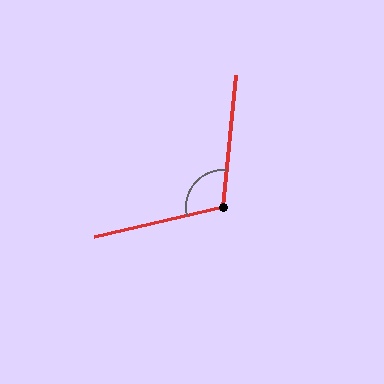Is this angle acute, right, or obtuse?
It is obtuse.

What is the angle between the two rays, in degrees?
Approximately 109 degrees.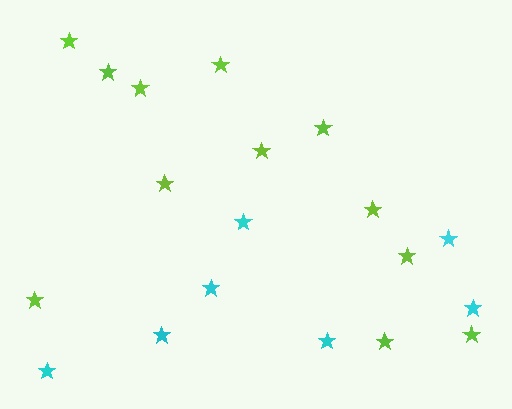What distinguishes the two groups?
There are 2 groups: one group of lime stars (12) and one group of cyan stars (7).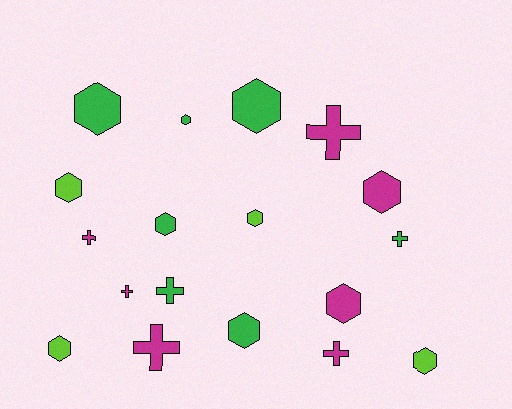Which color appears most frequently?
Magenta, with 7 objects.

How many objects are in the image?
There are 18 objects.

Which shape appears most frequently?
Hexagon, with 11 objects.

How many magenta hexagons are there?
There are 2 magenta hexagons.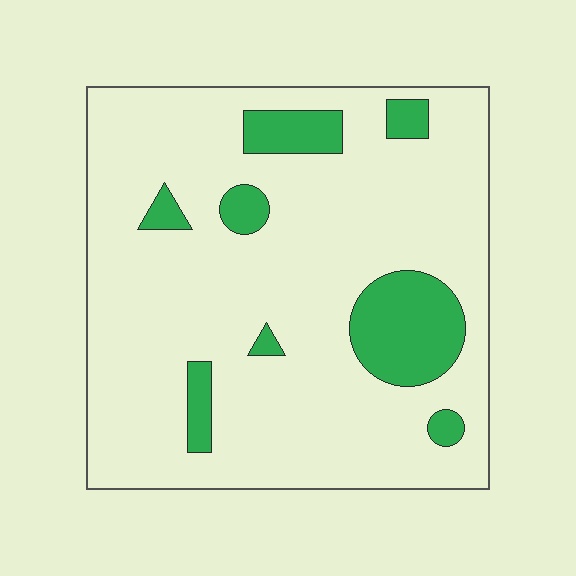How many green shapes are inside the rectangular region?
8.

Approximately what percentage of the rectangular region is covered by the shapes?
Approximately 15%.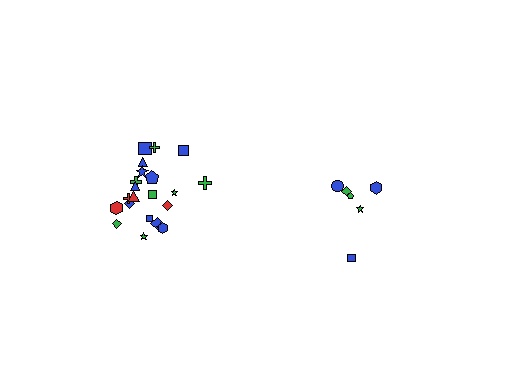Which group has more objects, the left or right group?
The left group.